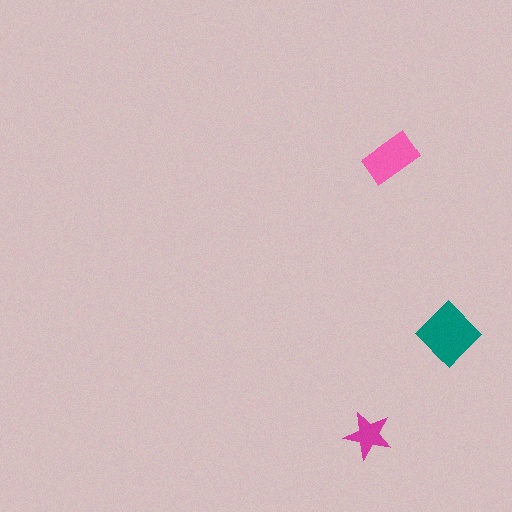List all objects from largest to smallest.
The teal diamond, the pink rectangle, the magenta star.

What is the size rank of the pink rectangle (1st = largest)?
2nd.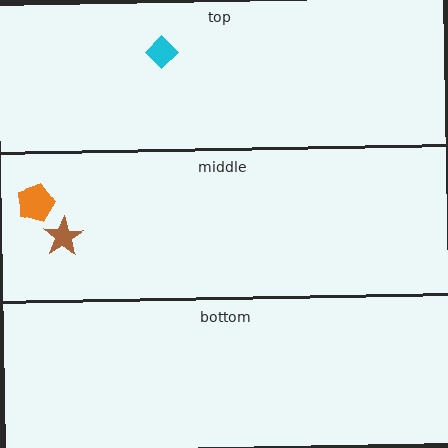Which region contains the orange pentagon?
The middle region.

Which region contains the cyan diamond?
The top region.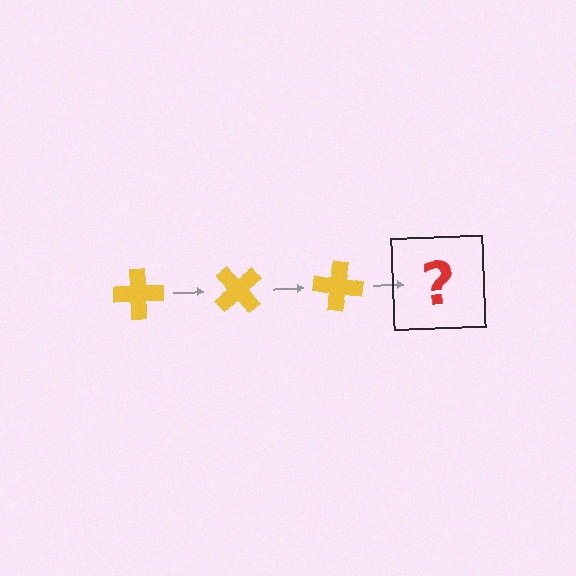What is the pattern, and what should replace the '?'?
The pattern is that the cross rotates 50 degrees each step. The '?' should be a yellow cross rotated 150 degrees.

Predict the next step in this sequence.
The next step is a yellow cross rotated 150 degrees.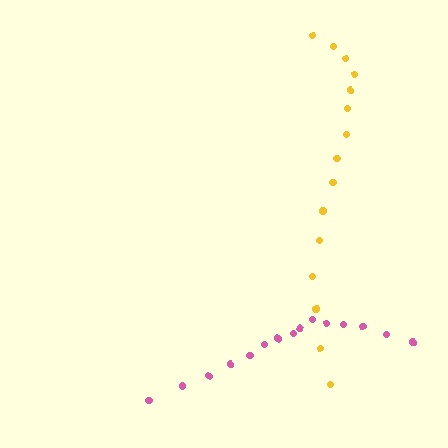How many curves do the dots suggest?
There are 2 distinct paths.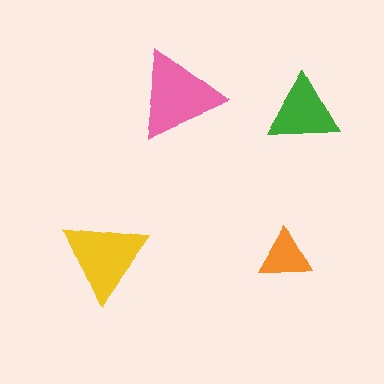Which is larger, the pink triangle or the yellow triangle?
The pink one.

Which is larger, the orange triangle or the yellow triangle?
The yellow one.